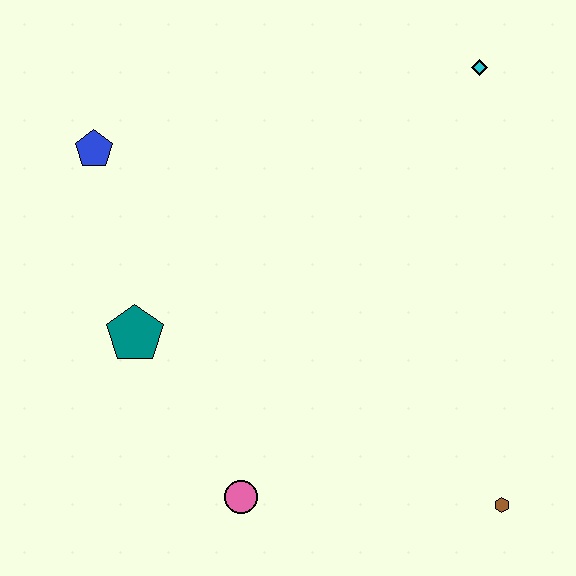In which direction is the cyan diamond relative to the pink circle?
The cyan diamond is above the pink circle.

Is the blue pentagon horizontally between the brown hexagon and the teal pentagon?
No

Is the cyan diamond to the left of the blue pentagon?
No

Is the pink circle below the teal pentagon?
Yes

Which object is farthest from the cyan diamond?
The pink circle is farthest from the cyan diamond.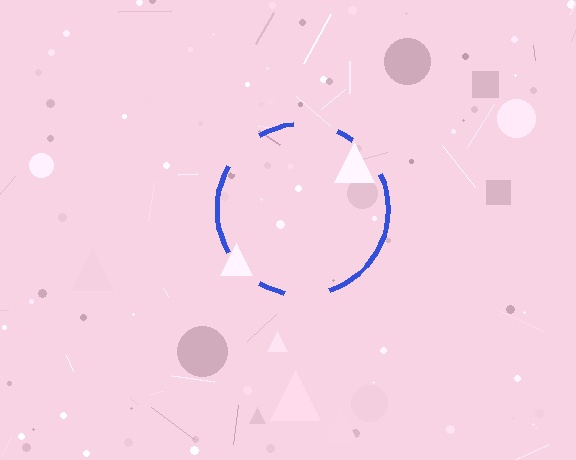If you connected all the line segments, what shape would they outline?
They would outline a circle.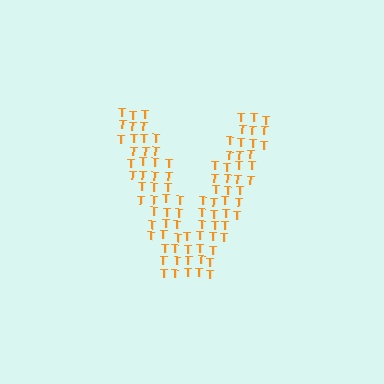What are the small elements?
The small elements are letter T's.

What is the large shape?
The large shape is the letter V.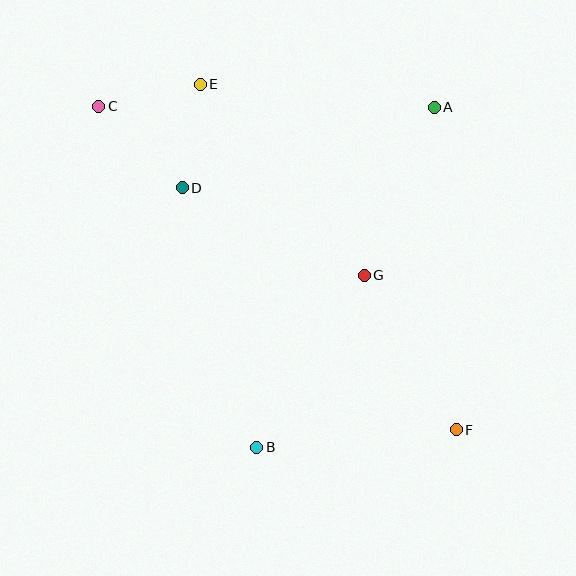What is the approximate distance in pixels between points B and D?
The distance between B and D is approximately 270 pixels.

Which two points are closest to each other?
Points C and E are closest to each other.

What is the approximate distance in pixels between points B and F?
The distance between B and F is approximately 200 pixels.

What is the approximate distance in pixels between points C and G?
The distance between C and G is approximately 315 pixels.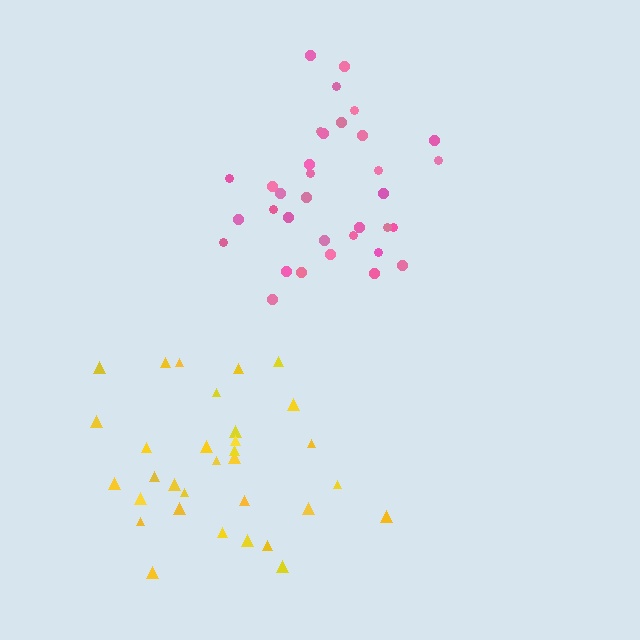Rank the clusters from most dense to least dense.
yellow, pink.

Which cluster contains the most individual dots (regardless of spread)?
Pink (34).